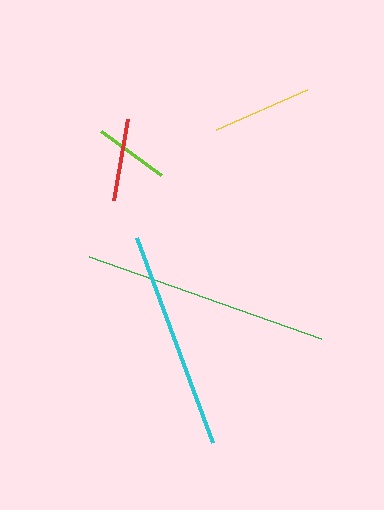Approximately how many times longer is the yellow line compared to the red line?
The yellow line is approximately 1.2 times the length of the red line.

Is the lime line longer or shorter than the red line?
The red line is longer than the lime line.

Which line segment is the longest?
The green line is the longest at approximately 246 pixels.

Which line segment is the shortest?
The lime line is the shortest at approximately 74 pixels.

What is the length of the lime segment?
The lime segment is approximately 74 pixels long.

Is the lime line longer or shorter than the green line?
The green line is longer than the lime line.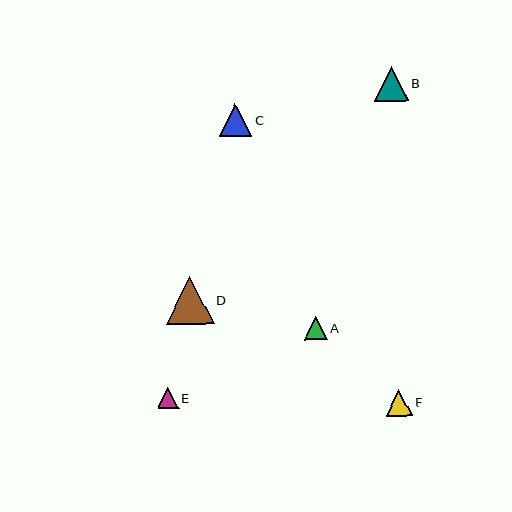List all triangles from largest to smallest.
From largest to smallest: D, B, C, F, A, E.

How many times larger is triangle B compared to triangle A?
Triangle B is approximately 1.5 times the size of triangle A.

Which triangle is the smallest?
Triangle E is the smallest with a size of approximately 21 pixels.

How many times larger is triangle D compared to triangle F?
Triangle D is approximately 1.8 times the size of triangle F.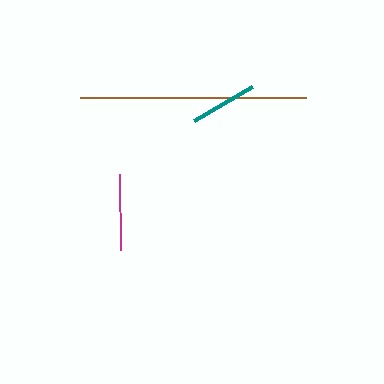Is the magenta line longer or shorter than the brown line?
The brown line is longer than the magenta line.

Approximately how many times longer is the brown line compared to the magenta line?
The brown line is approximately 3.0 times the length of the magenta line.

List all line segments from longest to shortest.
From longest to shortest: brown, magenta, teal.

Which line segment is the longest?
The brown line is the longest at approximately 225 pixels.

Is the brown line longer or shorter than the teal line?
The brown line is longer than the teal line.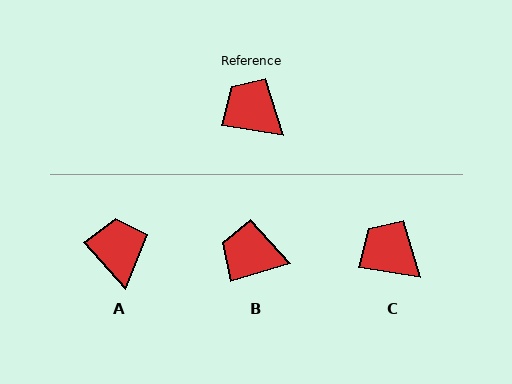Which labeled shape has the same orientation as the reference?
C.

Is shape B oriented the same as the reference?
No, it is off by about 26 degrees.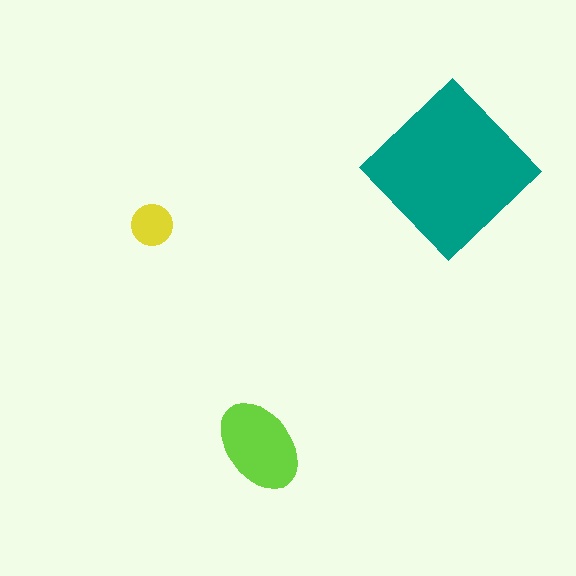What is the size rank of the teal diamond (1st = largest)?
1st.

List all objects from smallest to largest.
The yellow circle, the lime ellipse, the teal diamond.